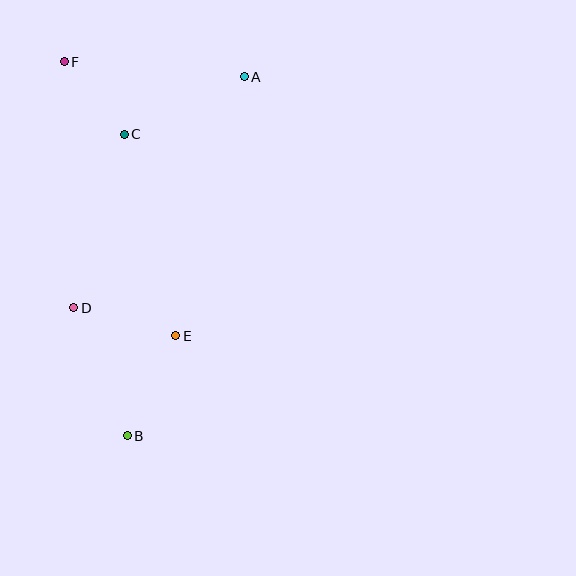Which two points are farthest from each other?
Points B and F are farthest from each other.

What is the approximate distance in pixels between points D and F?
The distance between D and F is approximately 247 pixels.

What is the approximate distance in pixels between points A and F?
The distance between A and F is approximately 180 pixels.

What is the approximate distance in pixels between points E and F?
The distance between E and F is approximately 296 pixels.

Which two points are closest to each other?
Points C and F are closest to each other.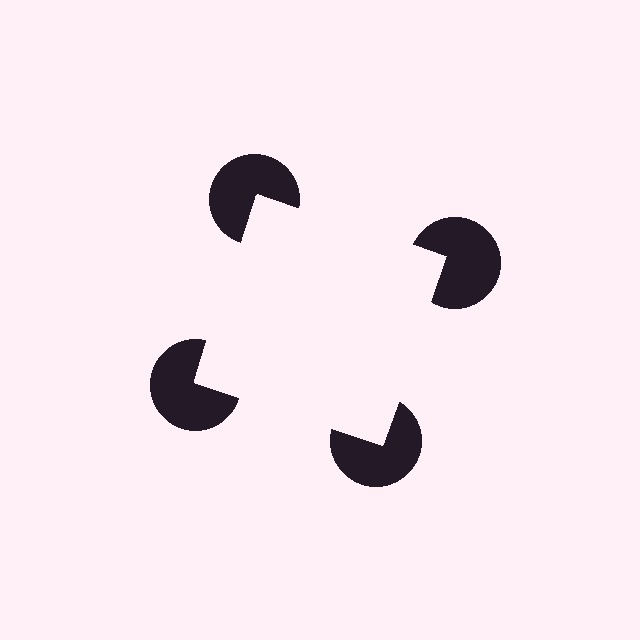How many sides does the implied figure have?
4 sides.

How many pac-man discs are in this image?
There are 4 — one at each vertex of the illusory square.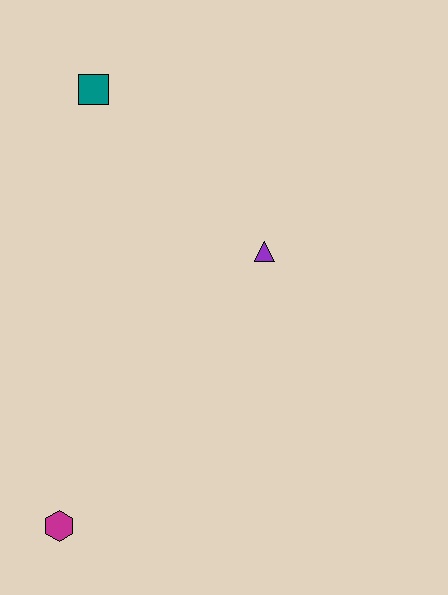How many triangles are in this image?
There is 1 triangle.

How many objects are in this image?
There are 3 objects.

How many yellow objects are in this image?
There are no yellow objects.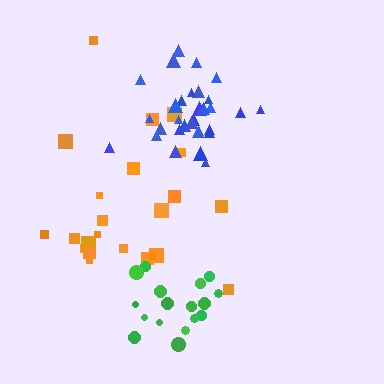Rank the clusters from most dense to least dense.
blue, green, orange.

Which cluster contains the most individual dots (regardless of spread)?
Blue (30).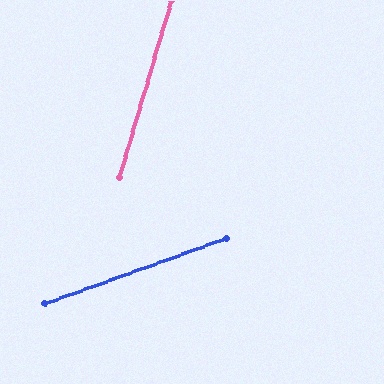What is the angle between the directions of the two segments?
Approximately 54 degrees.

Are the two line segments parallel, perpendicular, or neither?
Neither parallel nor perpendicular — they differ by about 54°.